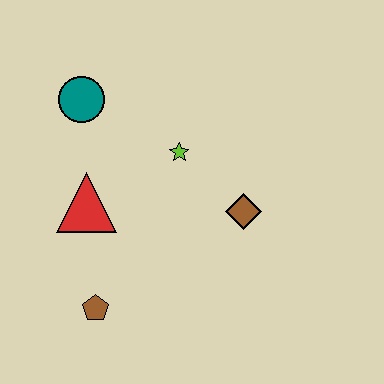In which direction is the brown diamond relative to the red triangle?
The brown diamond is to the right of the red triangle.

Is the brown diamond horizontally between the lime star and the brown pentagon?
No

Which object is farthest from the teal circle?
The brown pentagon is farthest from the teal circle.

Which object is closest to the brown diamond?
The lime star is closest to the brown diamond.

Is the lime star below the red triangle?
No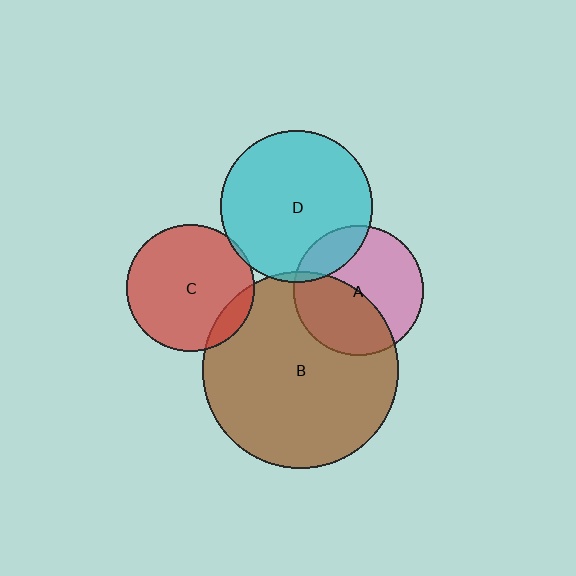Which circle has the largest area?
Circle B (brown).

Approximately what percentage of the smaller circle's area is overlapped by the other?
Approximately 5%.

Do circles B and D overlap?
Yes.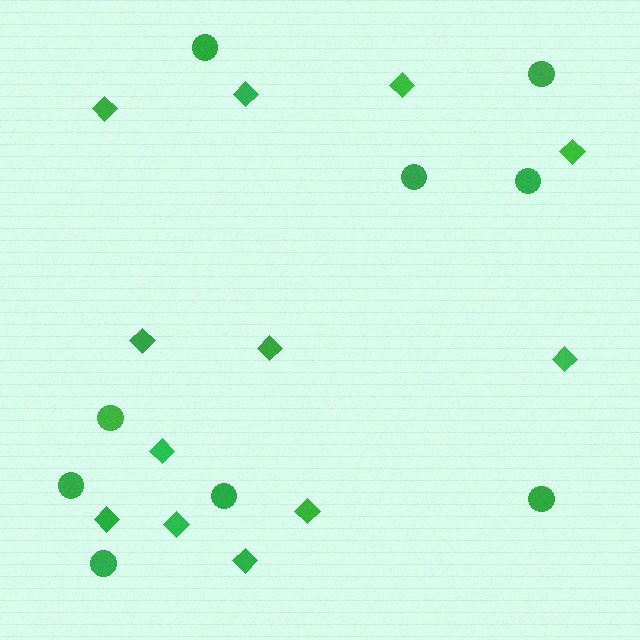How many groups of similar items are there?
There are 2 groups: one group of diamonds (12) and one group of circles (9).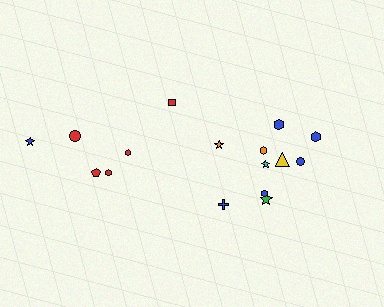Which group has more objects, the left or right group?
The right group.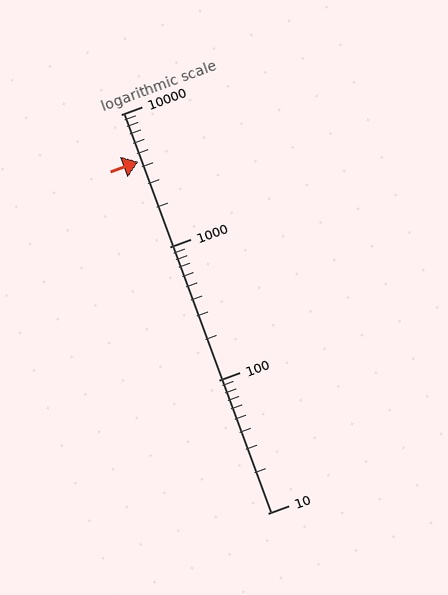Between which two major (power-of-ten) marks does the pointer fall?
The pointer is between 1000 and 10000.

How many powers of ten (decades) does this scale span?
The scale spans 3 decades, from 10 to 10000.